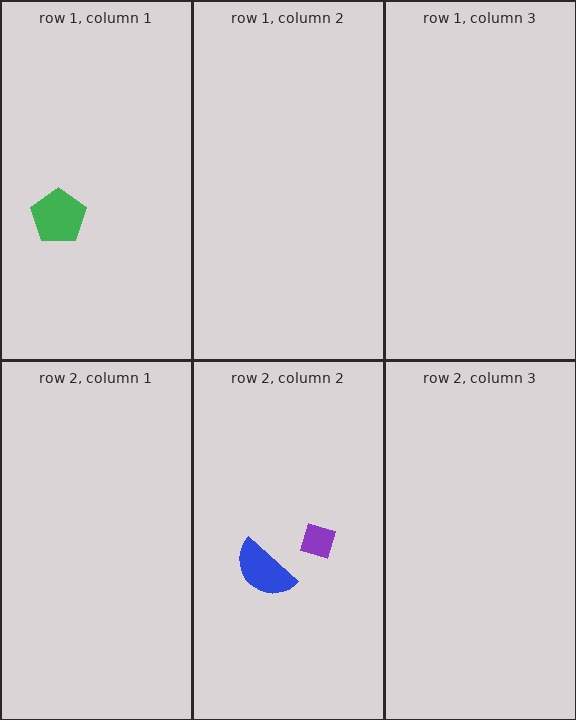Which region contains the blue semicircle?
The row 2, column 2 region.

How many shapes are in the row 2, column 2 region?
2.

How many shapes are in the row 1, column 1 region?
1.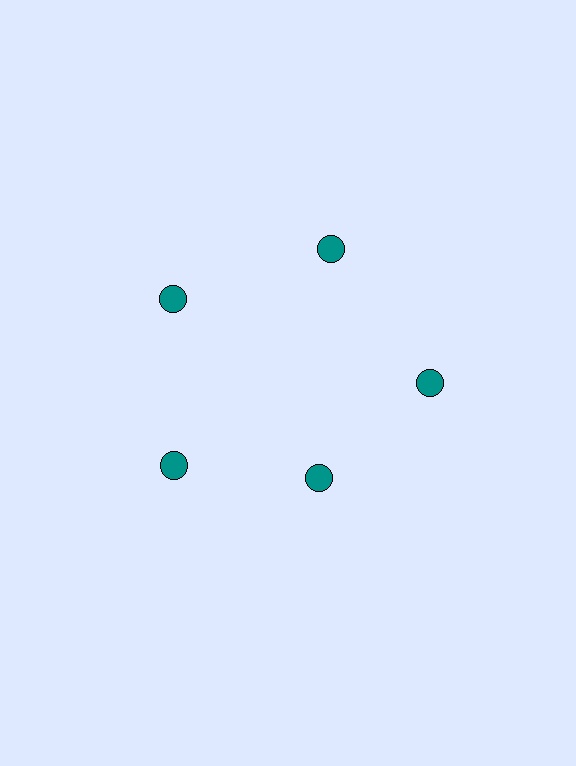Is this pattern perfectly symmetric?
No. The 5 teal circles are arranged in a ring, but one element near the 5 o'clock position is pulled inward toward the center, breaking the 5-fold rotational symmetry.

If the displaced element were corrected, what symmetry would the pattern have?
It would have 5-fold rotational symmetry — the pattern would map onto itself every 72 degrees.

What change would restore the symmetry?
The symmetry would be restored by moving it outward, back onto the ring so that all 5 circles sit at equal angles and equal distance from the center.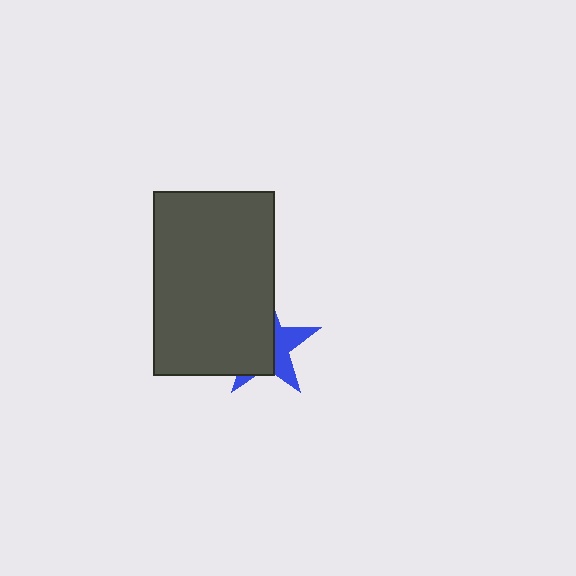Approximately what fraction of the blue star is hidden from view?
Roughly 62% of the blue star is hidden behind the dark gray rectangle.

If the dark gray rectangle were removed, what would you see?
You would see the complete blue star.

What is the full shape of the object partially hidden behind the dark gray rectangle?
The partially hidden object is a blue star.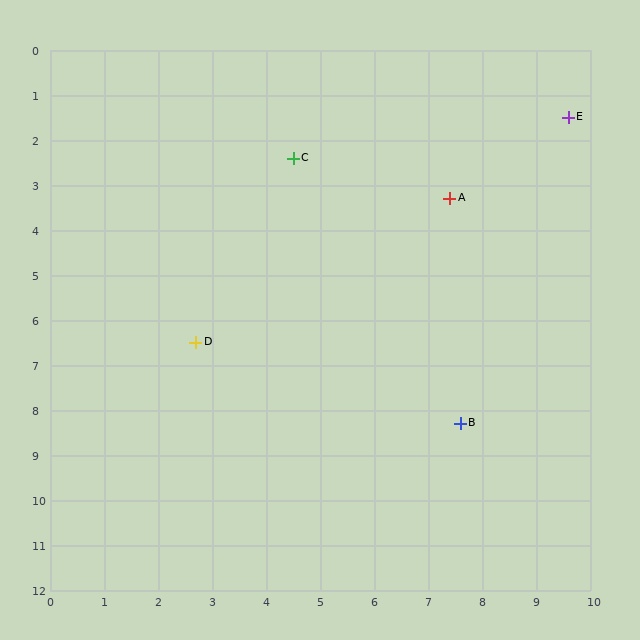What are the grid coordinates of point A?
Point A is at approximately (7.4, 3.3).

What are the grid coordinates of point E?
Point E is at approximately (9.6, 1.5).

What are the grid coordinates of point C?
Point C is at approximately (4.5, 2.4).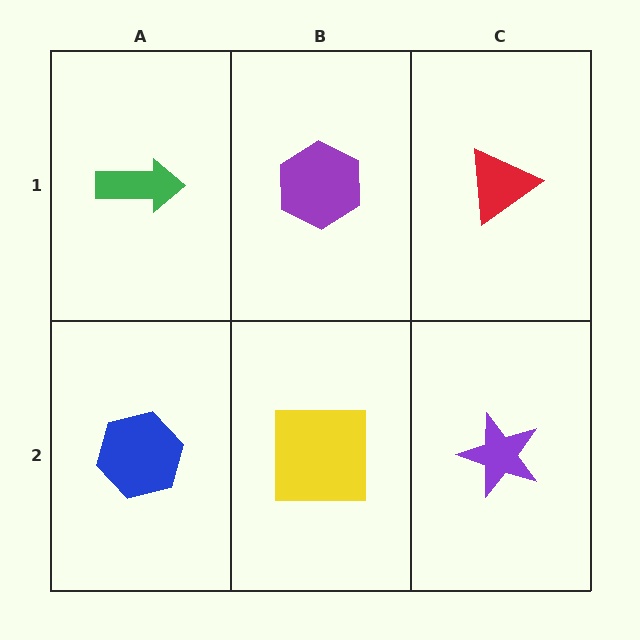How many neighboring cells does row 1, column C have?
2.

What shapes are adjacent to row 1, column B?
A yellow square (row 2, column B), a green arrow (row 1, column A), a red triangle (row 1, column C).